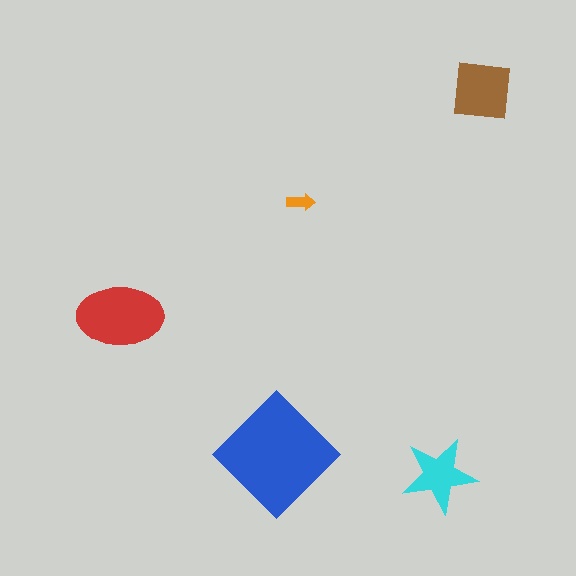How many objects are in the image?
There are 5 objects in the image.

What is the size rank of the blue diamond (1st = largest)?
1st.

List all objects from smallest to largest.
The orange arrow, the cyan star, the brown square, the red ellipse, the blue diamond.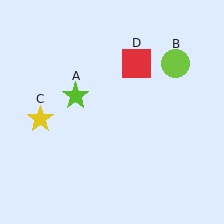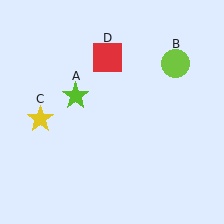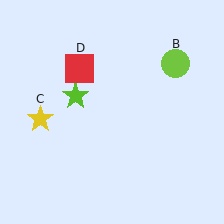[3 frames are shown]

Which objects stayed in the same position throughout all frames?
Lime star (object A) and lime circle (object B) and yellow star (object C) remained stationary.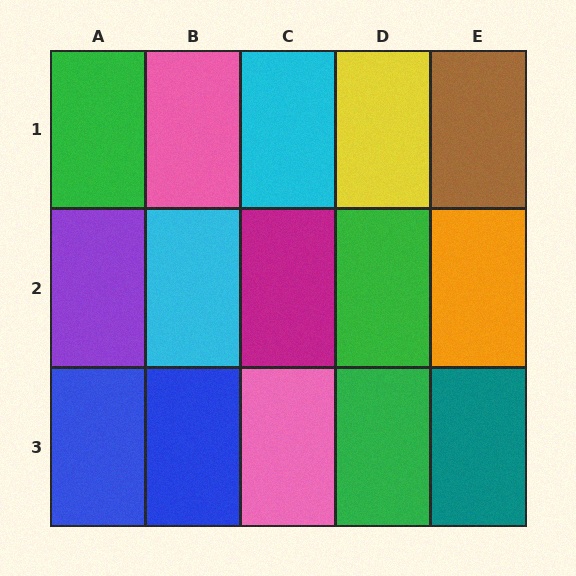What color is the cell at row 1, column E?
Brown.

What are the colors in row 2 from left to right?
Purple, cyan, magenta, green, orange.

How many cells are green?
3 cells are green.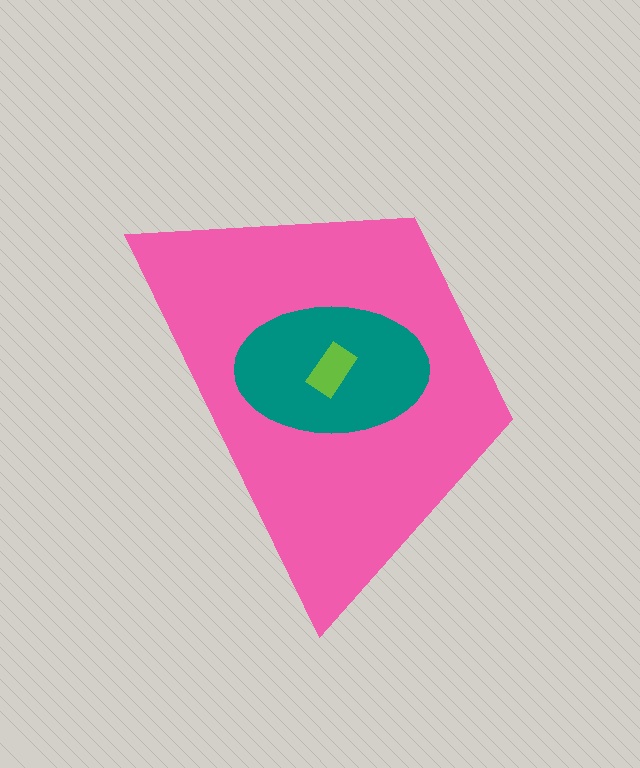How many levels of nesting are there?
3.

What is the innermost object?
The lime rectangle.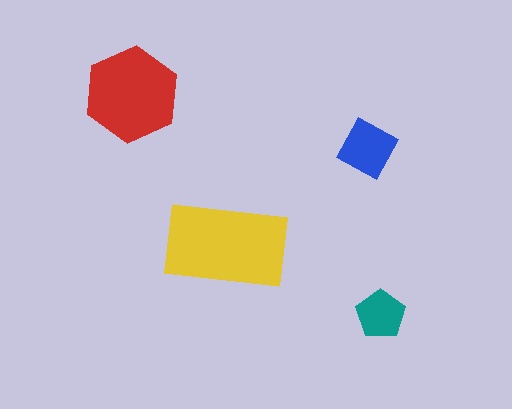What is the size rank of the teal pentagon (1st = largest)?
4th.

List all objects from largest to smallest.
The yellow rectangle, the red hexagon, the blue diamond, the teal pentagon.